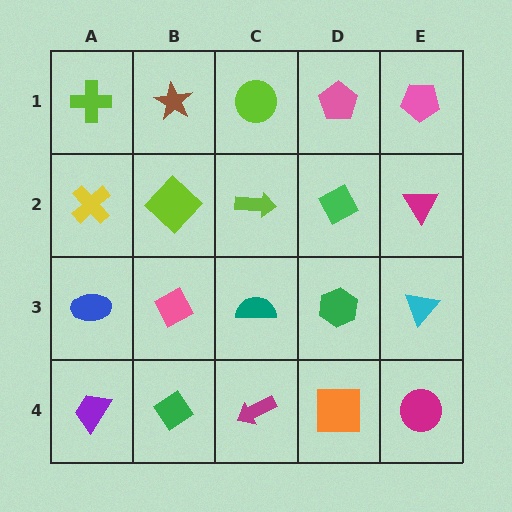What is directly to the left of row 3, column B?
A blue ellipse.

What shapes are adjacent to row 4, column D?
A green hexagon (row 3, column D), a magenta arrow (row 4, column C), a magenta circle (row 4, column E).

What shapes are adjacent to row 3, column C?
A lime arrow (row 2, column C), a magenta arrow (row 4, column C), a pink diamond (row 3, column B), a green hexagon (row 3, column D).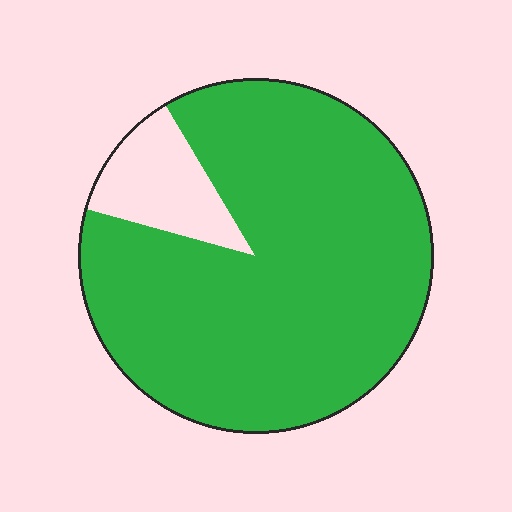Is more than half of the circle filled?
Yes.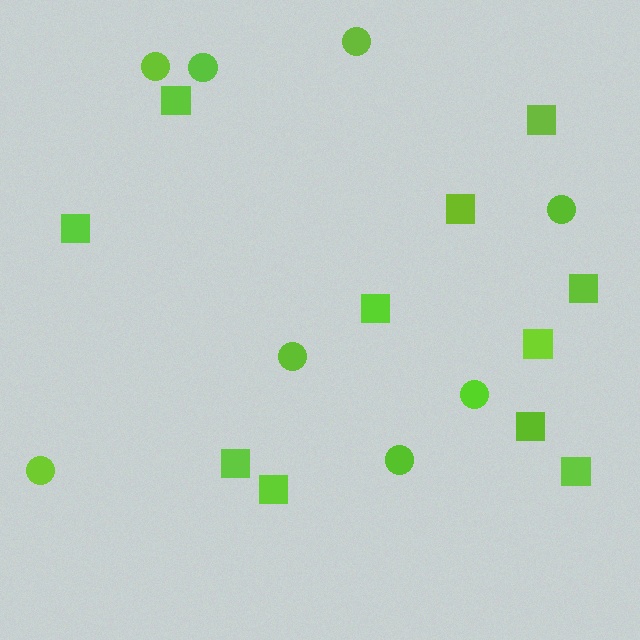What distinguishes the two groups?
There are 2 groups: one group of squares (11) and one group of circles (8).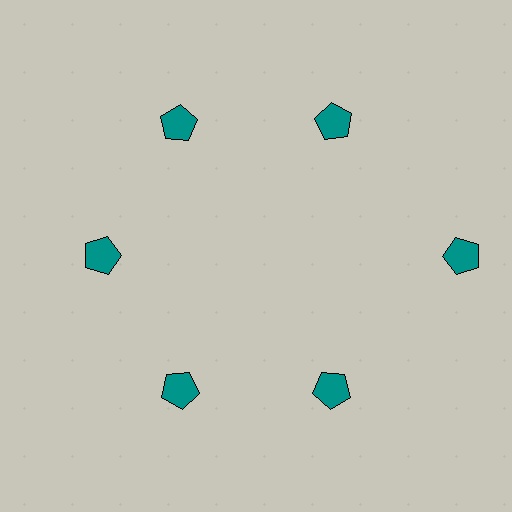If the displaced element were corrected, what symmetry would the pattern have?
It would have 6-fold rotational symmetry — the pattern would map onto itself every 60 degrees.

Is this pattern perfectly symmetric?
No. The 6 teal pentagons are arranged in a ring, but one element near the 3 o'clock position is pushed outward from the center, breaking the 6-fold rotational symmetry.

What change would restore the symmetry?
The symmetry would be restored by moving it inward, back onto the ring so that all 6 pentagons sit at equal angles and equal distance from the center.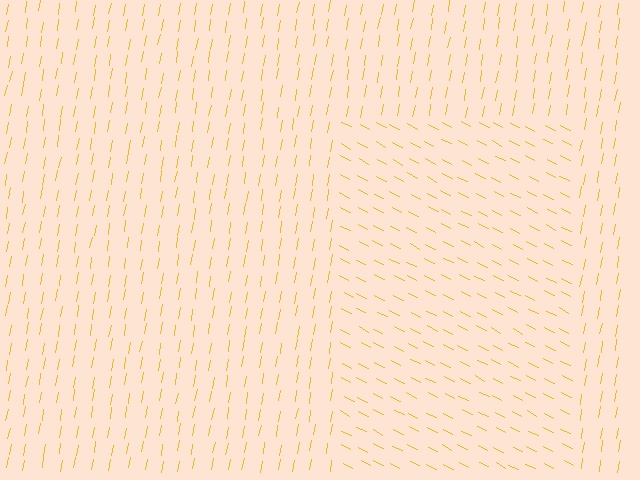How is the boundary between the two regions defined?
The boundary is defined purely by a change in line orientation (approximately 72 degrees difference). All lines are the same color and thickness.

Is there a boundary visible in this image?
Yes, there is a texture boundary formed by a change in line orientation.